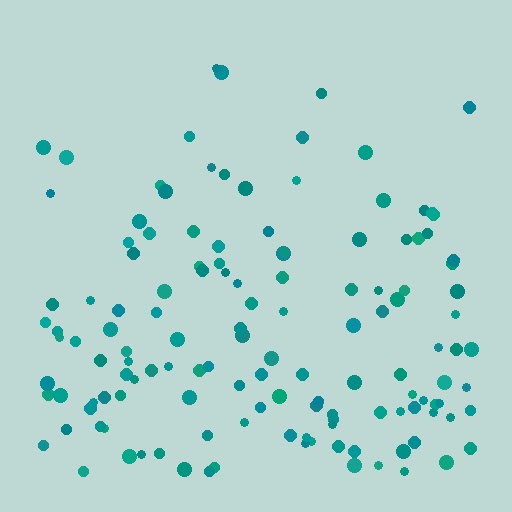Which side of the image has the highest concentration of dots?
The bottom.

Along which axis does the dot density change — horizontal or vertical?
Vertical.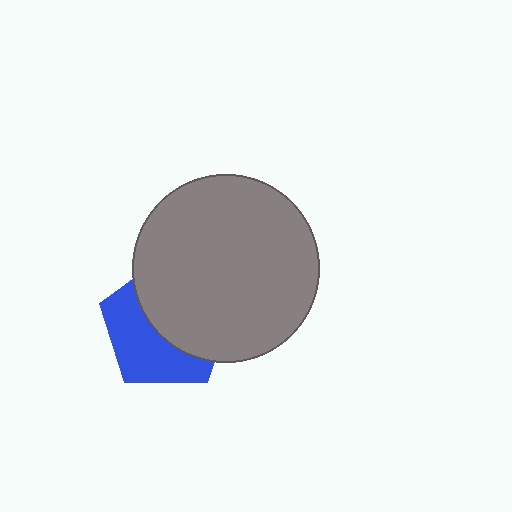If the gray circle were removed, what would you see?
You would see the complete blue pentagon.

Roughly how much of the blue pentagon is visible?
About half of it is visible (roughly 46%).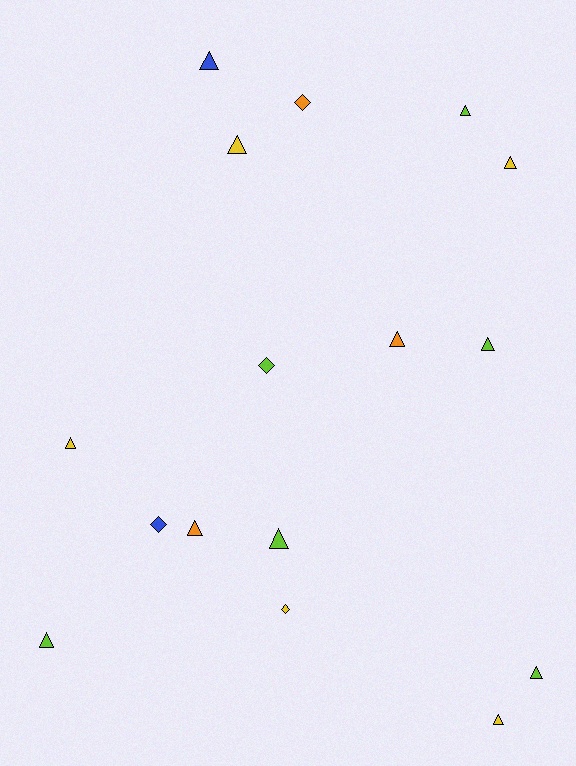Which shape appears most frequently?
Triangle, with 12 objects.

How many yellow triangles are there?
There are 4 yellow triangles.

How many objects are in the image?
There are 16 objects.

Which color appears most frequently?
Lime, with 6 objects.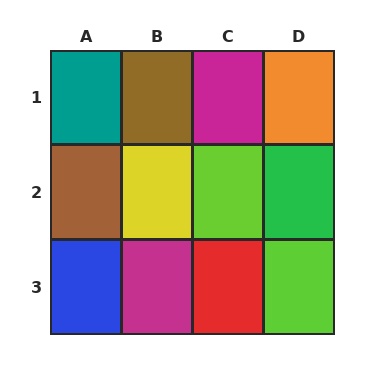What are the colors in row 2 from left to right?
Brown, yellow, lime, green.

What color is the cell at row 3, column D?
Lime.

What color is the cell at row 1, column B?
Brown.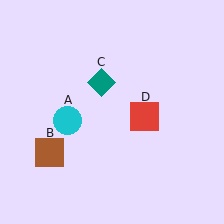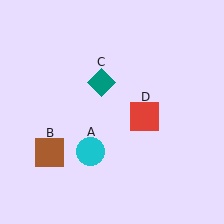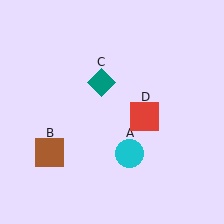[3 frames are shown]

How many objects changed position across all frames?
1 object changed position: cyan circle (object A).